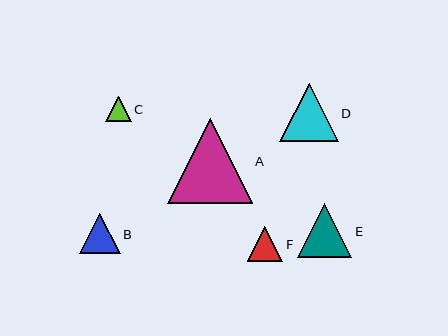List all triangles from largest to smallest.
From largest to smallest: A, D, E, B, F, C.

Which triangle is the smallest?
Triangle C is the smallest with a size of approximately 25 pixels.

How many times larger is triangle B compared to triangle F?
Triangle B is approximately 1.2 times the size of triangle F.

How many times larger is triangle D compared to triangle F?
Triangle D is approximately 1.7 times the size of triangle F.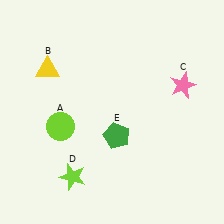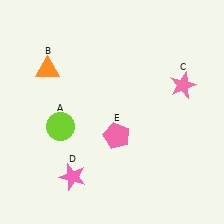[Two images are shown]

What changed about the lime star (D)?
In Image 1, D is lime. In Image 2, it changed to pink.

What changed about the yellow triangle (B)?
In Image 1, B is yellow. In Image 2, it changed to orange.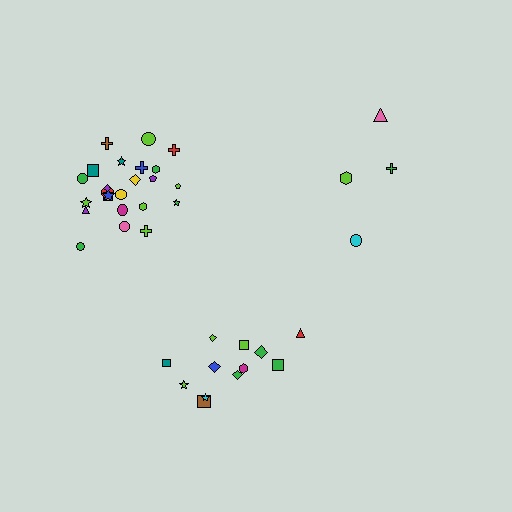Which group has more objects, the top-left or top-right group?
The top-left group.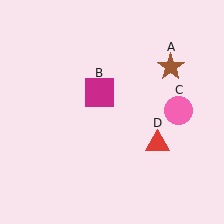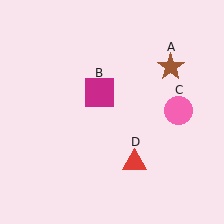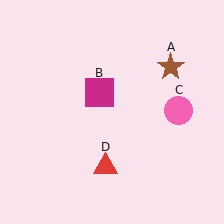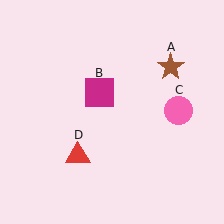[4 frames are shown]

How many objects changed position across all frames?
1 object changed position: red triangle (object D).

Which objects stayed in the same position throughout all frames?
Brown star (object A) and magenta square (object B) and pink circle (object C) remained stationary.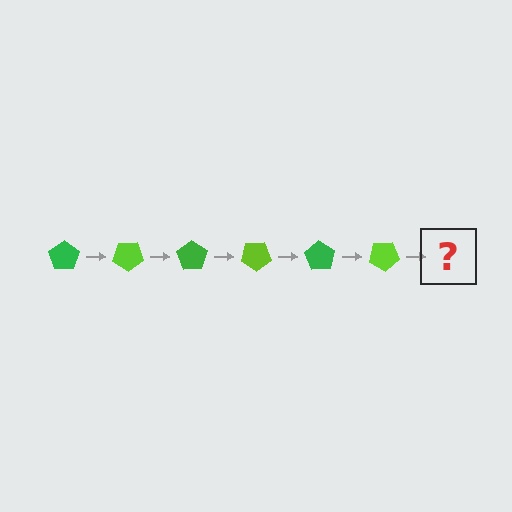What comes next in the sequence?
The next element should be a green pentagon, rotated 210 degrees from the start.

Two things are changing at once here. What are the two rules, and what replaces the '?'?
The two rules are that it rotates 35 degrees each step and the color cycles through green and lime. The '?' should be a green pentagon, rotated 210 degrees from the start.